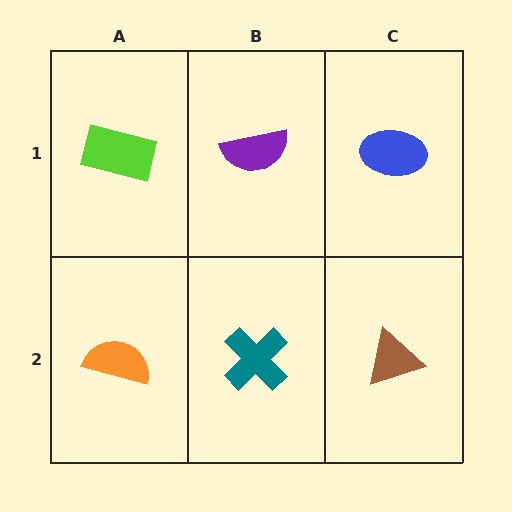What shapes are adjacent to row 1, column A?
An orange semicircle (row 2, column A), a purple semicircle (row 1, column B).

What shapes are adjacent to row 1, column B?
A teal cross (row 2, column B), a lime rectangle (row 1, column A), a blue ellipse (row 1, column C).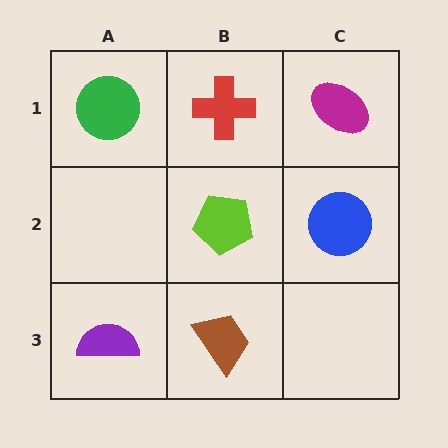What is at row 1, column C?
A magenta ellipse.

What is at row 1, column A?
A green circle.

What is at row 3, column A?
A purple semicircle.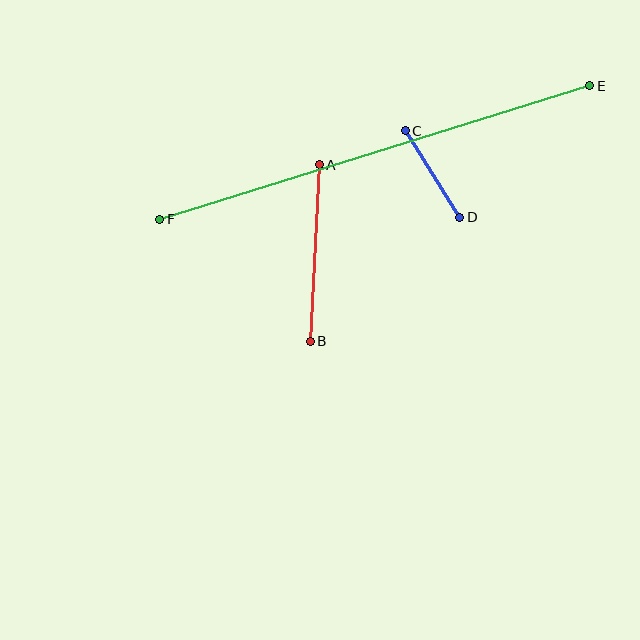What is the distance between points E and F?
The distance is approximately 450 pixels.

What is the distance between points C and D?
The distance is approximately 102 pixels.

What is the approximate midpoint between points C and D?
The midpoint is at approximately (433, 174) pixels.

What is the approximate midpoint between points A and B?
The midpoint is at approximately (315, 253) pixels.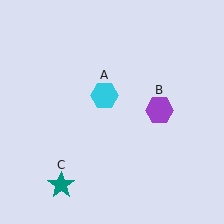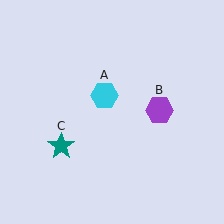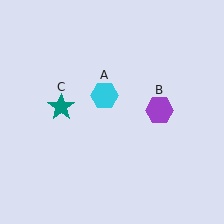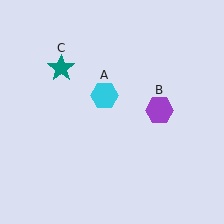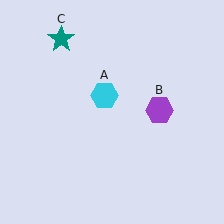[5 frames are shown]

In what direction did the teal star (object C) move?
The teal star (object C) moved up.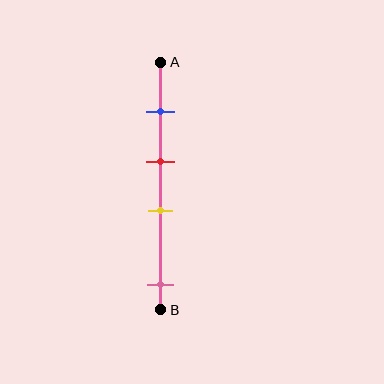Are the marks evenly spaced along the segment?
No, the marks are not evenly spaced.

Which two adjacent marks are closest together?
The red and yellow marks are the closest adjacent pair.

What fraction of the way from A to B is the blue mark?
The blue mark is approximately 20% (0.2) of the way from A to B.